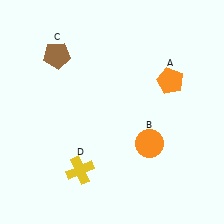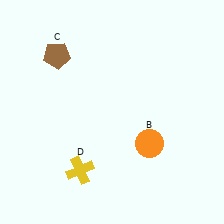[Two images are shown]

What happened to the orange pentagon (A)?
The orange pentagon (A) was removed in Image 2. It was in the top-right area of Image 1.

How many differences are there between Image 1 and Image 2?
There is 1 difference between the two images.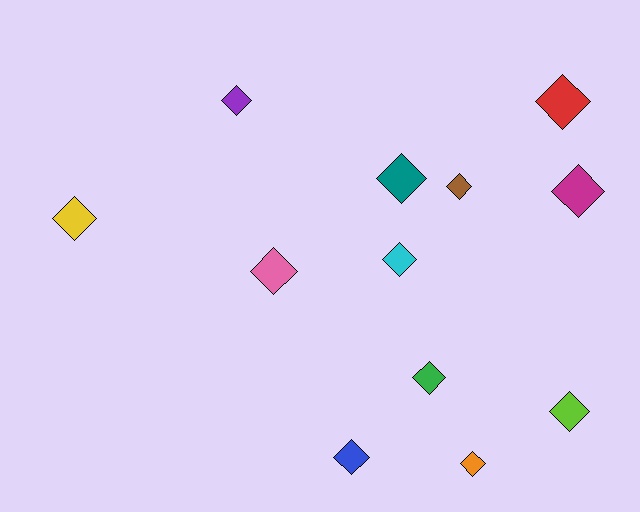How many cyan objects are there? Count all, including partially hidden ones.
There is 1 cyan object.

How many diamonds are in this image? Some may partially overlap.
There are 12 diamonds.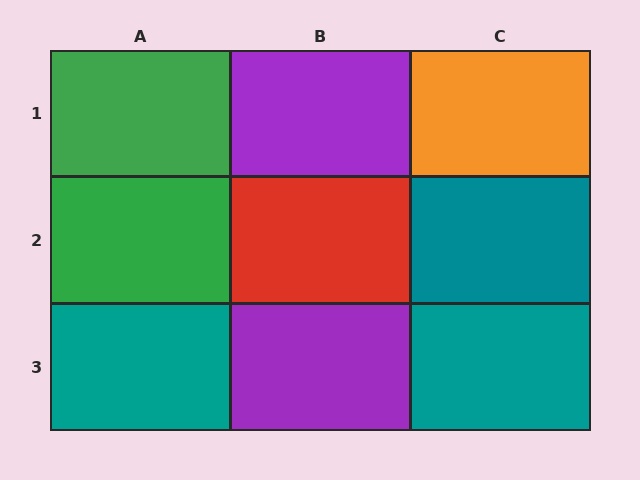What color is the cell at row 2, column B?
Red.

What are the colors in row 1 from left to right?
Green, purple, orange.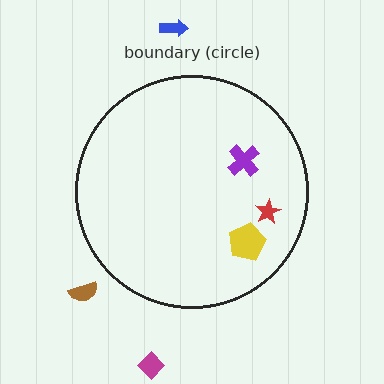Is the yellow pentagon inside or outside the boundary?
Inside.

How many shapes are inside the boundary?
3 inside, 3 outside.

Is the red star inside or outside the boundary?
Inside.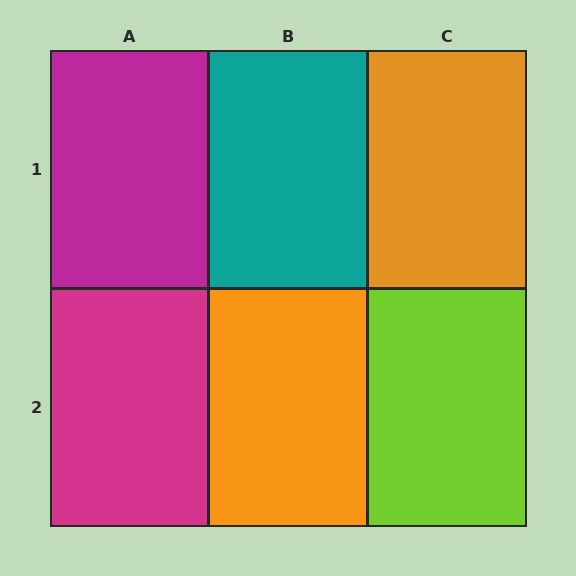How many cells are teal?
1 cell is teal.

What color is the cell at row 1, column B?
Teal.